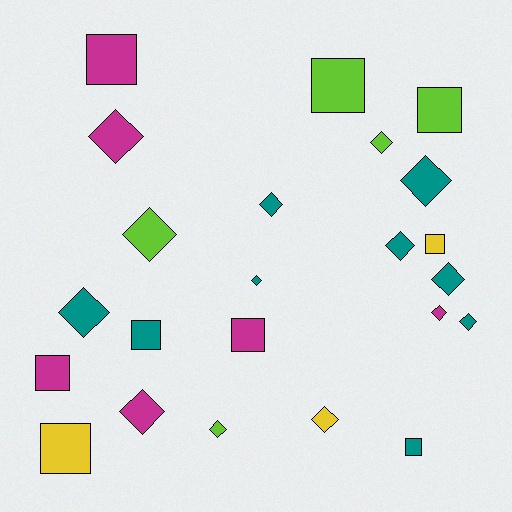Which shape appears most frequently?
Diamond, with 14 objects.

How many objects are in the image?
There are 23 objects.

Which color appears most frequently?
Teal, with 9 objects.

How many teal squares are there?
There are 2 teal squares.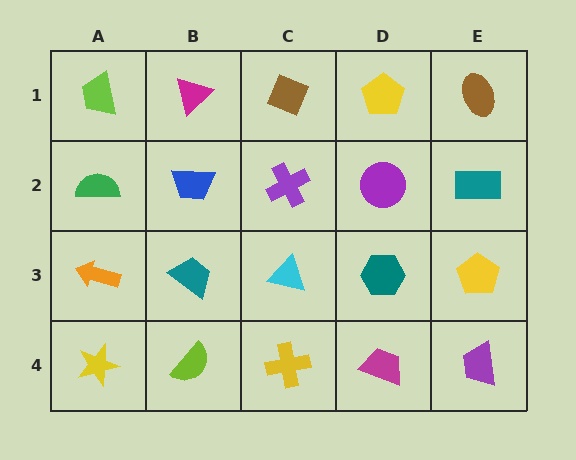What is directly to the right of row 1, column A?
A magenta triangle.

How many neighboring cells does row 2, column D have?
4.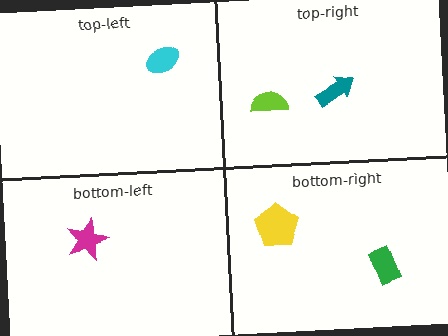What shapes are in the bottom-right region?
The yellow pentagon, the green rectangle.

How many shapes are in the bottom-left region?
1.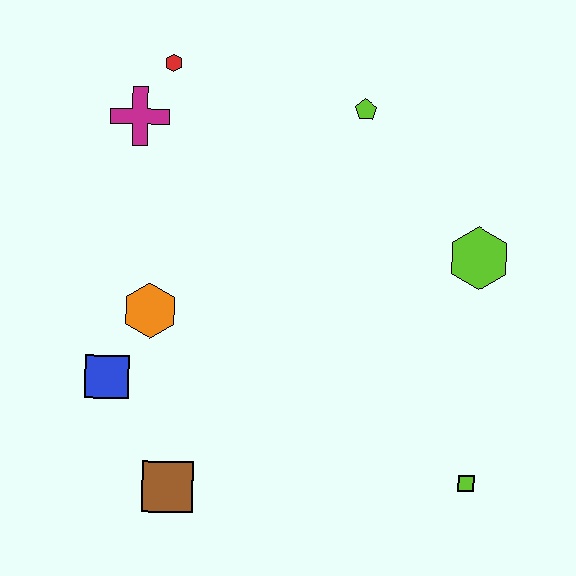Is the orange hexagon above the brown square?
Yes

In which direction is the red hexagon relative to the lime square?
The red hexagon is above the lime square.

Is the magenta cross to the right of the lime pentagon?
No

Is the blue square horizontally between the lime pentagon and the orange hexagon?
No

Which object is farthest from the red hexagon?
The lime square is farthest from the red hexagon.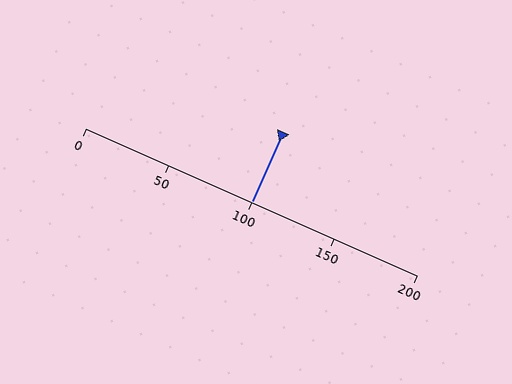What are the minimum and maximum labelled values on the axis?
The axis runs from 0 to 200.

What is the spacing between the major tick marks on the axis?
The major ticks are spaced 50 apart.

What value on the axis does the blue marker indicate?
The marker indicates approximately 100.